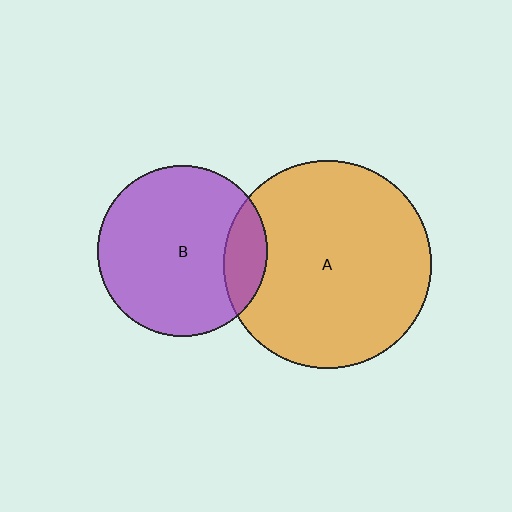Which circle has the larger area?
Circle A (orange).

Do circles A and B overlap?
Yes.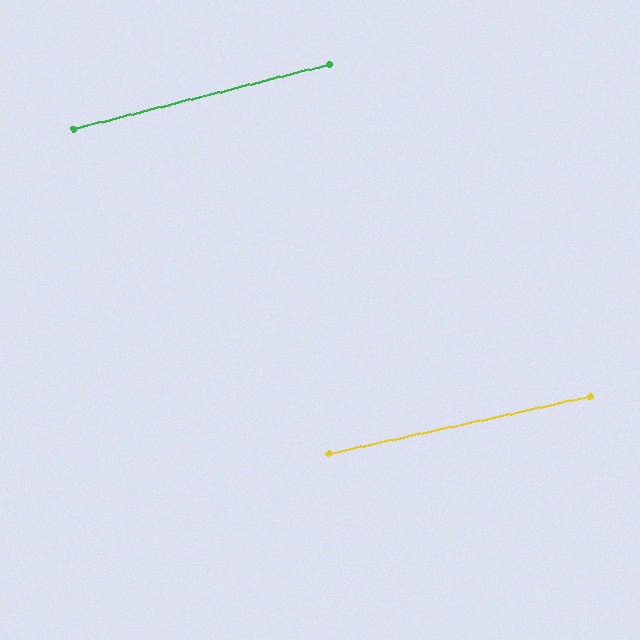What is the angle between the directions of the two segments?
Approximately 2 degrees.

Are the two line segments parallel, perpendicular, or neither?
Parallel — their directions differ by only 1.7°.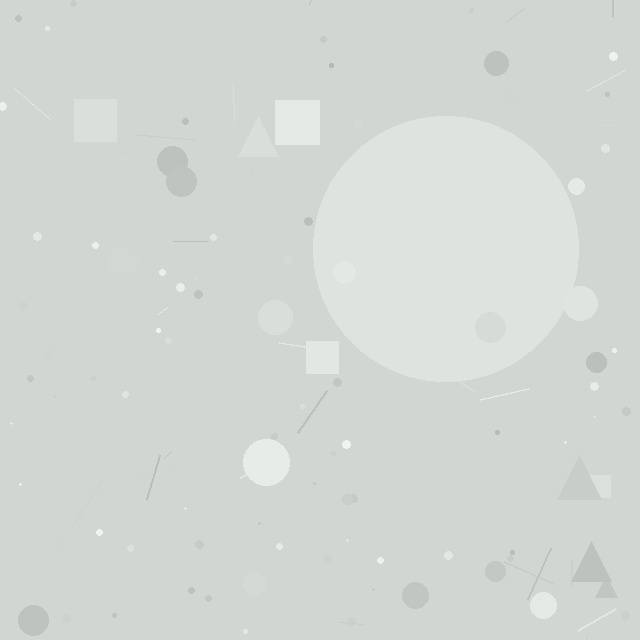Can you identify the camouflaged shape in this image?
The camouflaged shape is a circle.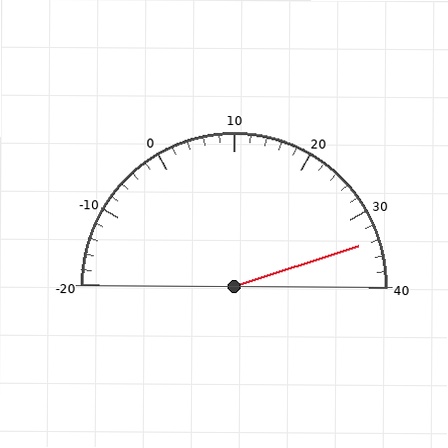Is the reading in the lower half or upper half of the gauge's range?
The reading is in the upper half of the range (-20 to 40).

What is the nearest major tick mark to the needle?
The nearest major tick mark is 30.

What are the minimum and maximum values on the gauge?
The gauge ranges from -20 to 40.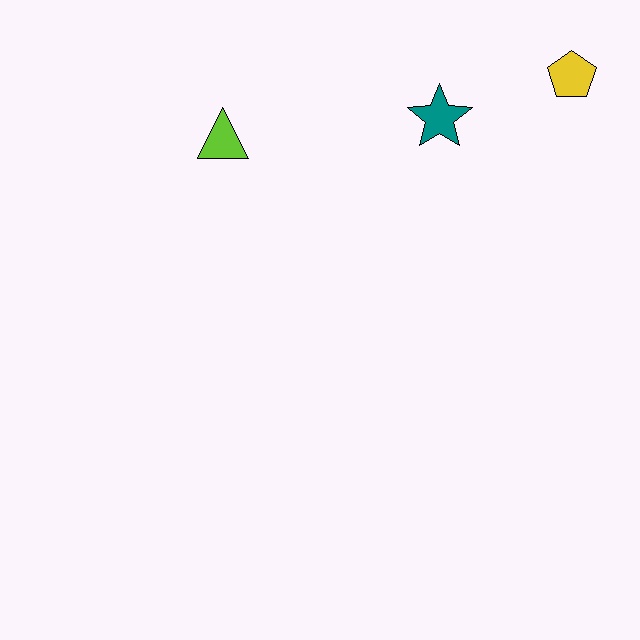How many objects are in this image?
There are 3 objects.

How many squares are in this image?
There are no squares.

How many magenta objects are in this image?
There are no magenta objects.